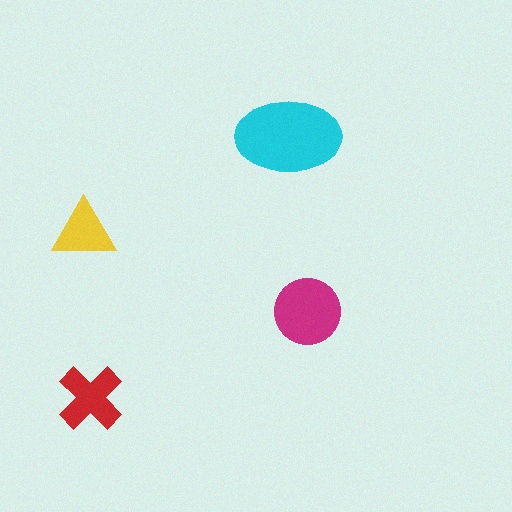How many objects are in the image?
There are 4 objects in the image.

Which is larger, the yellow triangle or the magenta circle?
The magenta circle.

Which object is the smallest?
The yellow triangle.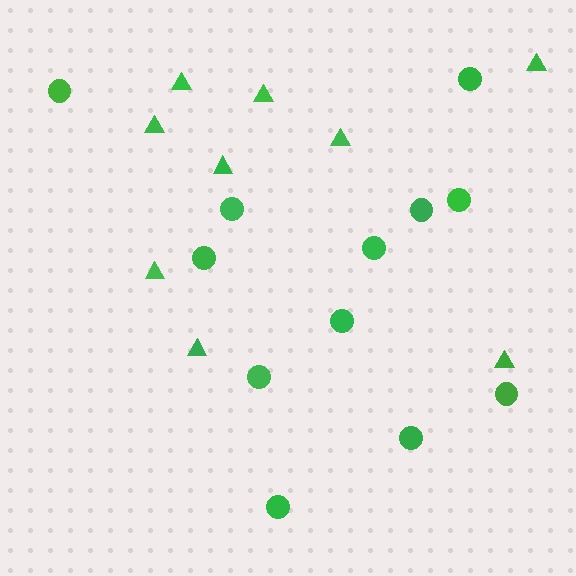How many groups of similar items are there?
There are 2 groups: one group of circles (12) and one group of triangles (9).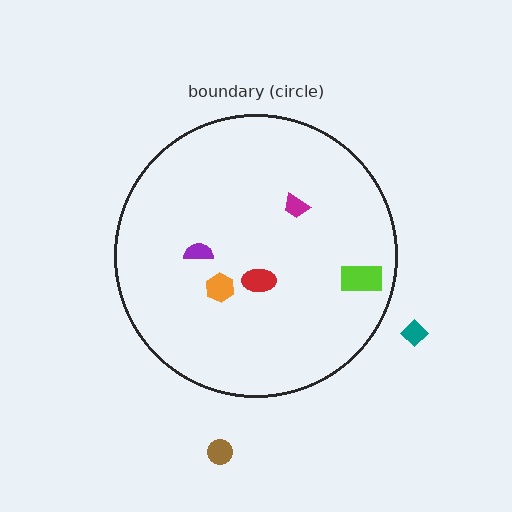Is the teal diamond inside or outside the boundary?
Outside.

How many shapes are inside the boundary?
5 inside, 2 outside.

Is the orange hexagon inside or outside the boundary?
Inside.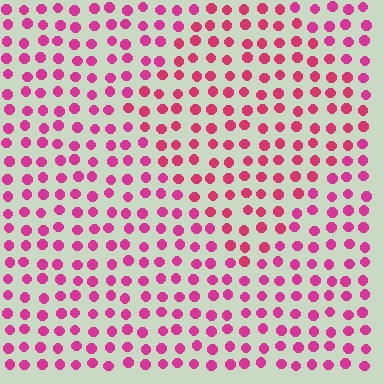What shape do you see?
I see a diamond.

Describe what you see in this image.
The image is filled with small magenta elements in a uniform arrangement. A diamond-shaped region is visible where the elements are tinted to a slightly different hue, forming a subtle color boundary.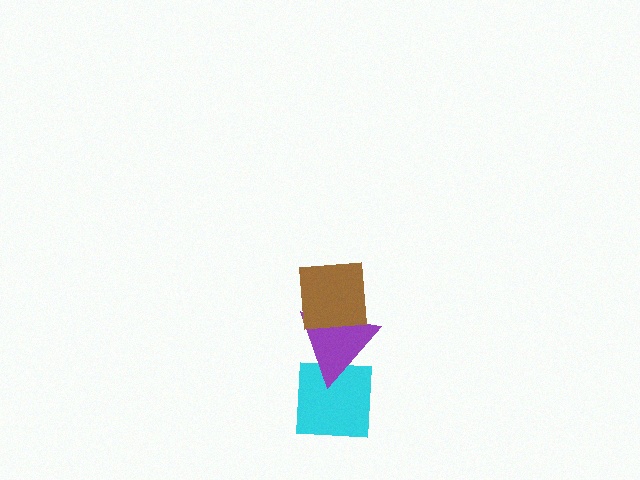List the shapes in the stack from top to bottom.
From top to bottom: the brown square, the purple triangle, the cyan square.